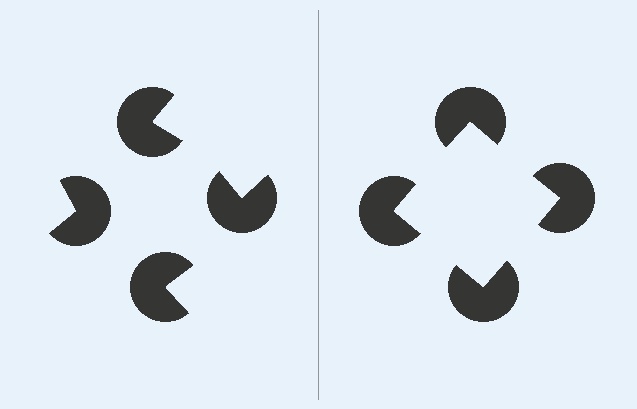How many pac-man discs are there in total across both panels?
8 — 4 on each side.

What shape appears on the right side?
An illusory square.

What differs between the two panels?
The pac-man discs are positioned identically on both sides; only the wedge orientations differ. On the right they align to a square; on the left they are misaligned.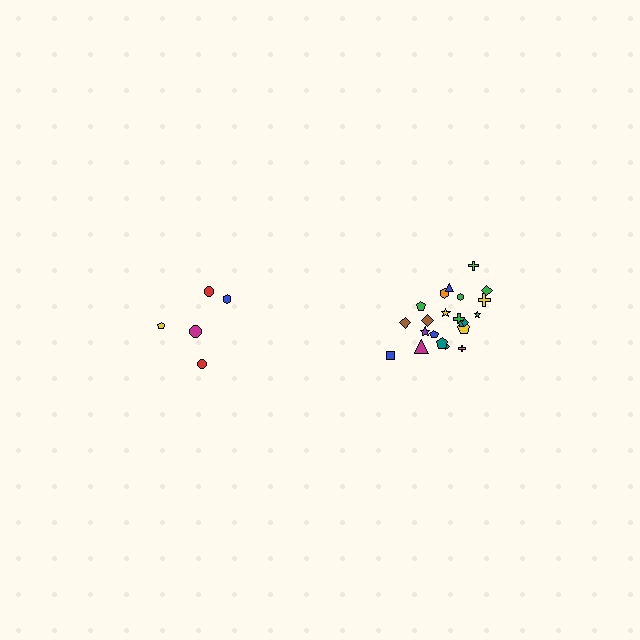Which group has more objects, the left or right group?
The right group.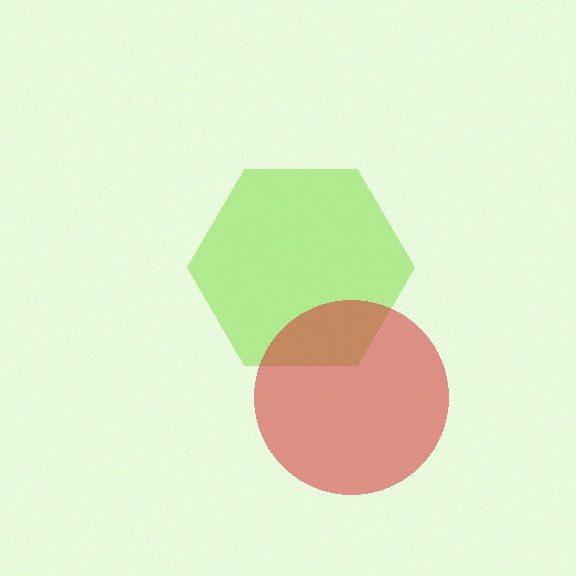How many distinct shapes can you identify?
There are 2 distinct shapes: a lime hexagon, a red circle.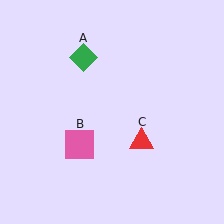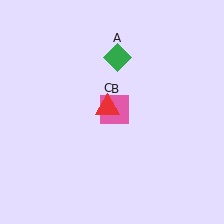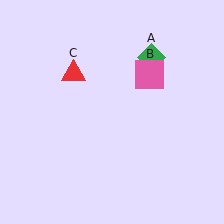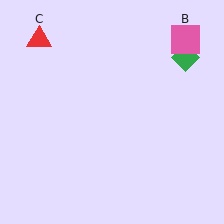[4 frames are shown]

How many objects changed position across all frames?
3 objects changed position: green diamond (object A), pink square (object B), red triangle (object C).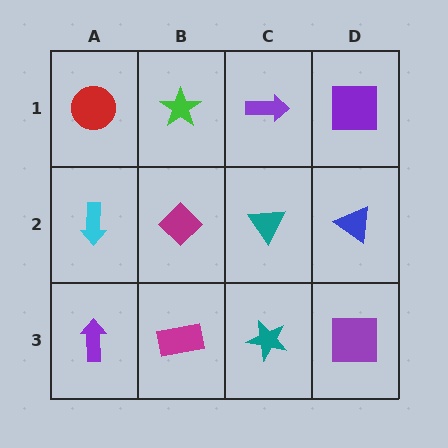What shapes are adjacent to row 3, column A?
A cyan arrow (row 2, column A), a magenta rectangle (row 3, column B).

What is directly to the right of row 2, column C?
A blue triangle.